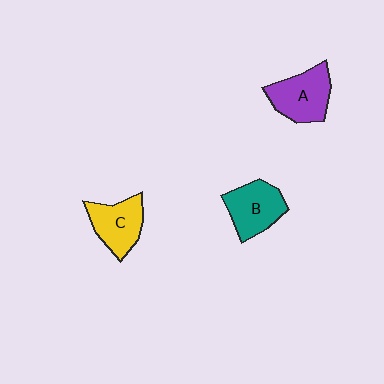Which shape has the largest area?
Shape A (purple).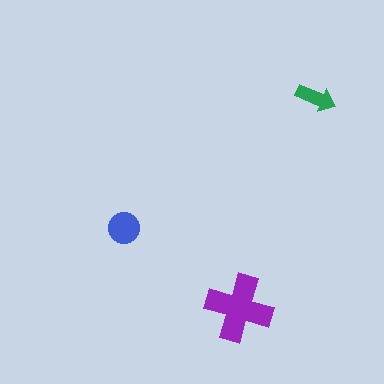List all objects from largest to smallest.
The purple cross, the blue circle, the green arrow.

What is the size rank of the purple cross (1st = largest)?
1st.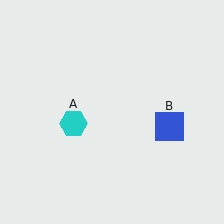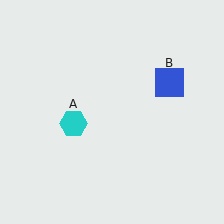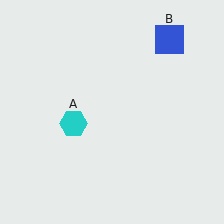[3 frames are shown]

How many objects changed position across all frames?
1 object changed position: blue square (object B).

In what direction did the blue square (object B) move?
The blue square (object B) moved up.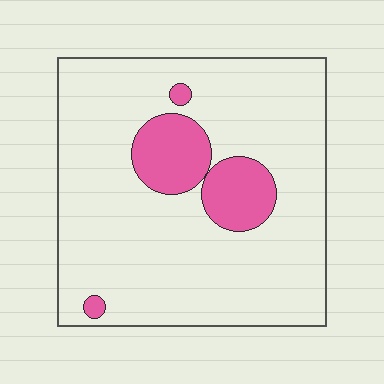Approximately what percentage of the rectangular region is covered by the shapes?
Approximately 15%.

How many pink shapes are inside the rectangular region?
4.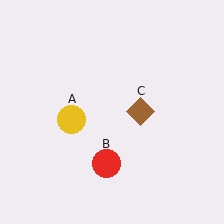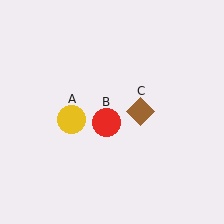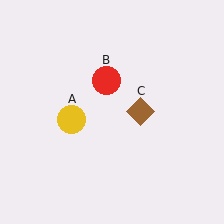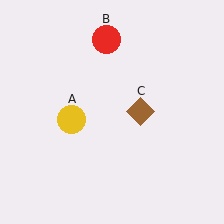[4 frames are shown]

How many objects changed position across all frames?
1 object changed position: red circle (object B).